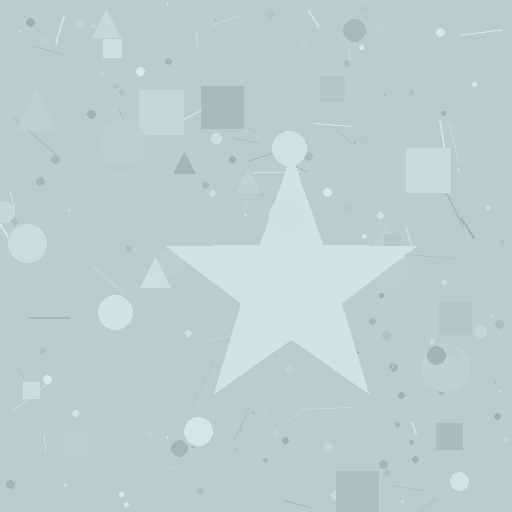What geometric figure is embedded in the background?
A star is embedded in the background.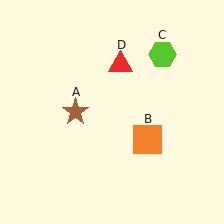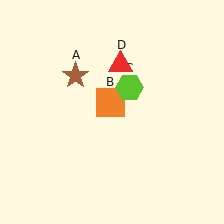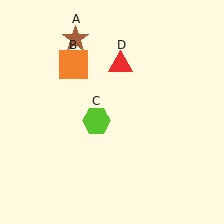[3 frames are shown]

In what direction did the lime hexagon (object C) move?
The lime hexagon (object C) moved down and to the left.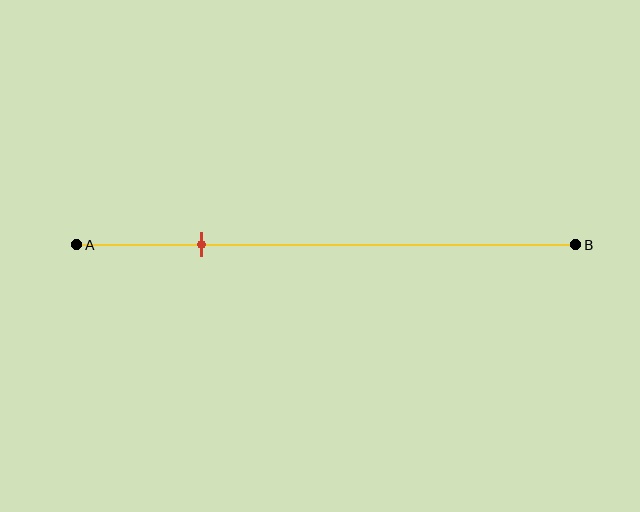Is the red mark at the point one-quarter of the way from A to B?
Yes, the mark is approximately at the one-quarter point.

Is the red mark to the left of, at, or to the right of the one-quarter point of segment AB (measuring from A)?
The red mark is approximately at the one-quarter point of segment AB.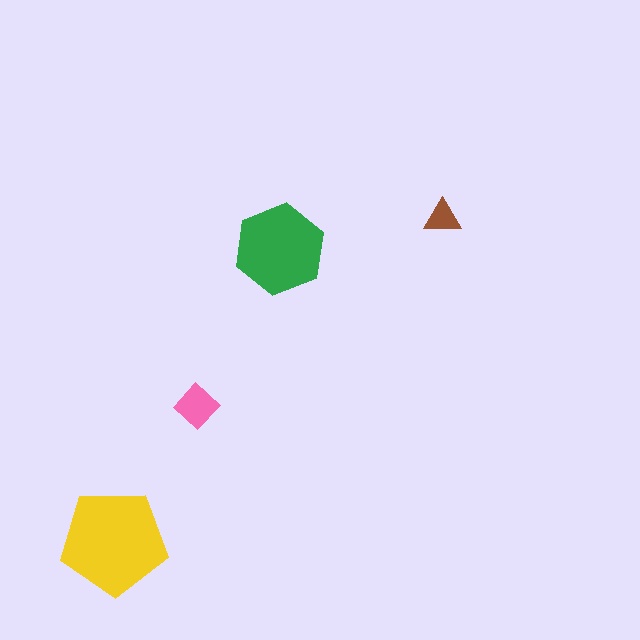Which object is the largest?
The yellow pentagon.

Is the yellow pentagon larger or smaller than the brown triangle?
Larger.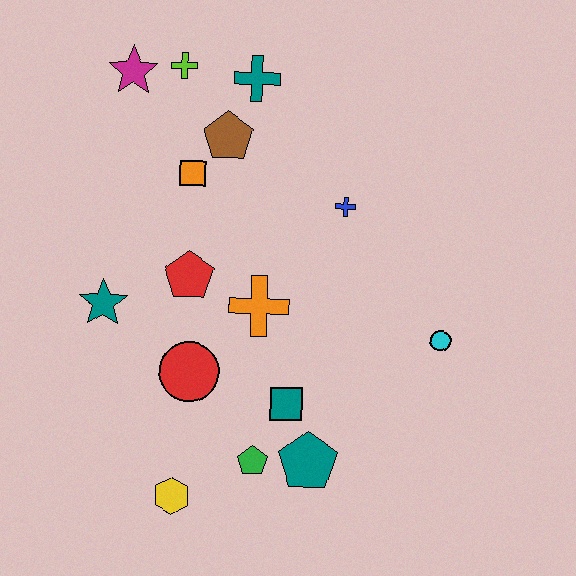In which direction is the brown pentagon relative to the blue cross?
The brown pentagon is to the left of the blue cross.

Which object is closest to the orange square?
The brown pentagon is closest to the orange square.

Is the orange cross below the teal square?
No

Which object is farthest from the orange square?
The yellow hexagon is farthest from the orange square.